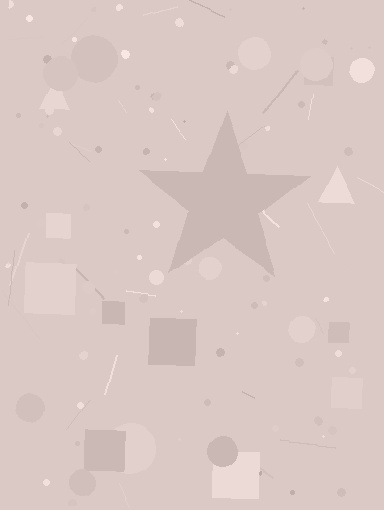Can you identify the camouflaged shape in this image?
The camouflaged shape is a star.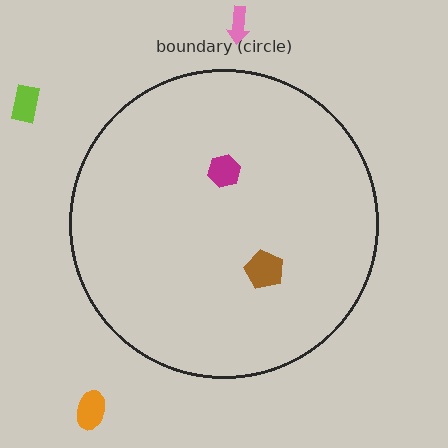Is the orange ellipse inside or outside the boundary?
Outside.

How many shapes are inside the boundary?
2 inside, 3 outside.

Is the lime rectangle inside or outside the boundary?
Outside.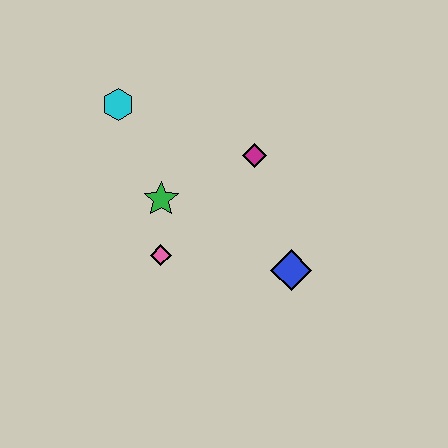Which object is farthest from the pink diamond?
The cyan hexagon is farthest from the pink diamond.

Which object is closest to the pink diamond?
The green star is closest to the pink diamond.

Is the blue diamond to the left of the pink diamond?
No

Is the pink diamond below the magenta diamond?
Yes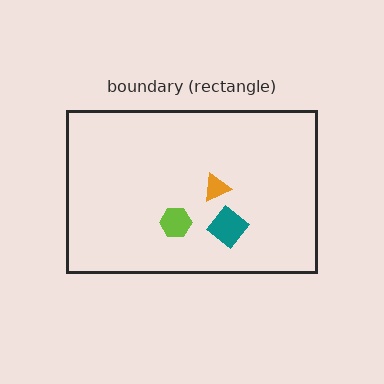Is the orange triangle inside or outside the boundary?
Inside.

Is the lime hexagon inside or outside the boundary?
Inside.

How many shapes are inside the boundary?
3 inside, 0 outside.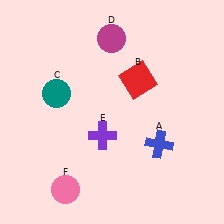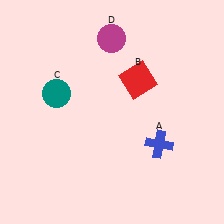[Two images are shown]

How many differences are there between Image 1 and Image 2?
There are 2 differences between the two images.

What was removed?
The pink circle (F), the purple cross (E) were removed in Image 2.